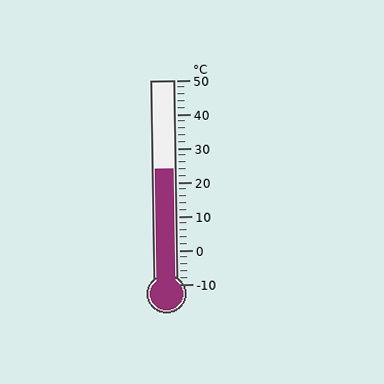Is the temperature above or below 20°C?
The temperature is above 20°C.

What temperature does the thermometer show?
The thermometer shows approximately 24°C.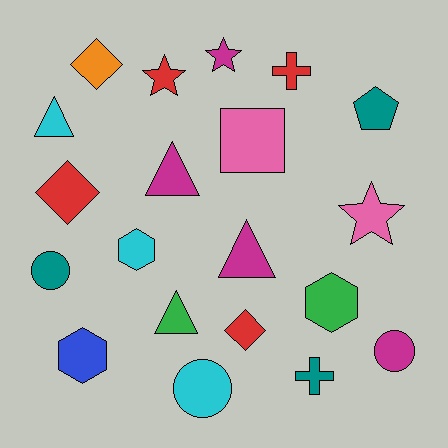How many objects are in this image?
There are 20 objects.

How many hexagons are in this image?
There are 3 hexagons.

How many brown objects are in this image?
There are no brown objects.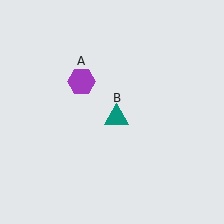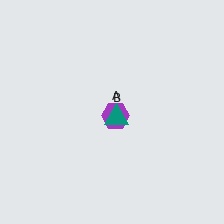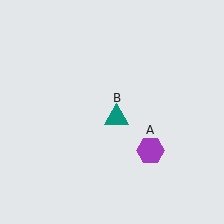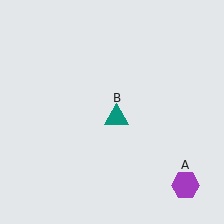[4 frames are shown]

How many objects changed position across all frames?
1 object changed position: purple hexagon (object A).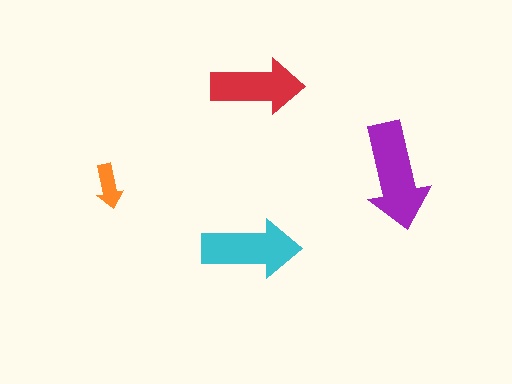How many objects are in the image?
There are 4 objects in the image.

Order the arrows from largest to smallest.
the purple one, the cyan one, the red one, the orange one.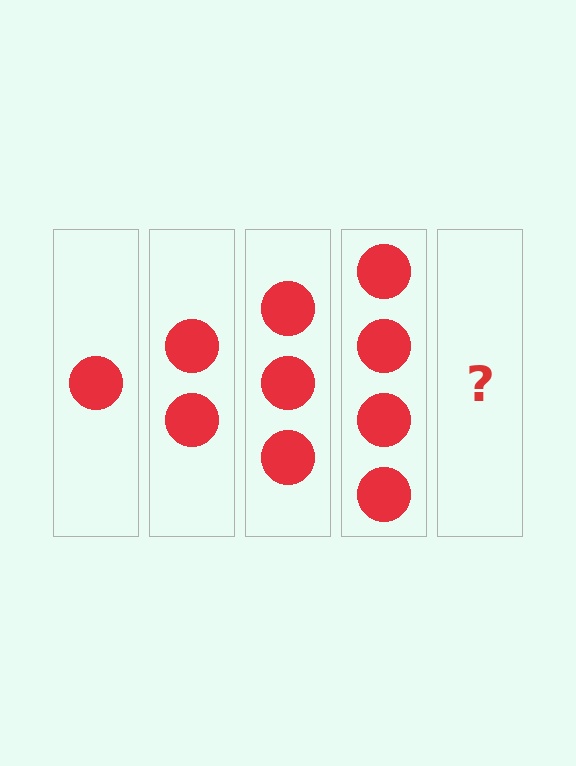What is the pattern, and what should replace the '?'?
The pattern is that each step adds one more circle. The '?' should be 5 circles.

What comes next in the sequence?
The next element should be 5 circles.